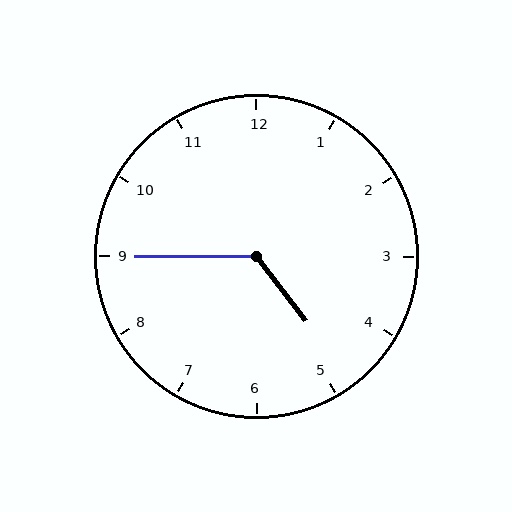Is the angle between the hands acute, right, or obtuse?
It is obtuse.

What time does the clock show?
4:45.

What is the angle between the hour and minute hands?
Approximately 128 degrees.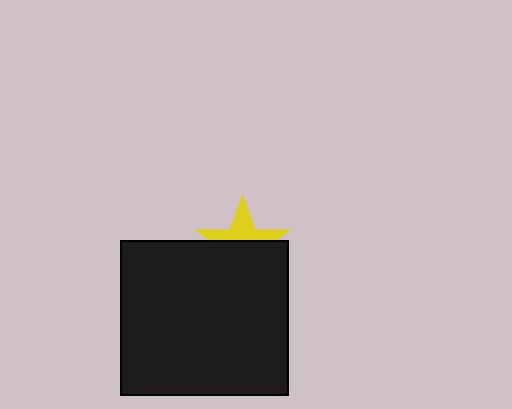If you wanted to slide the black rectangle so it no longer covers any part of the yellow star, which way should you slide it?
Slide it down — that is the most direct way to separate the two shapes.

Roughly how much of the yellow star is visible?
A small part of it is visible (roughly 43%).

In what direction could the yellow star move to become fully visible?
The yellow star could move up. That would shift it out from behind the black rectangle entirely.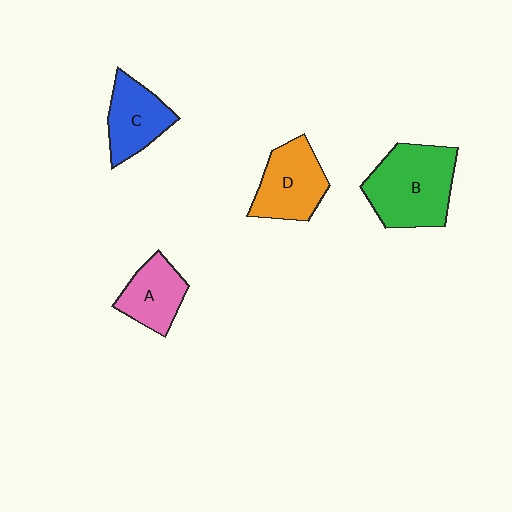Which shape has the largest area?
Shape B (green).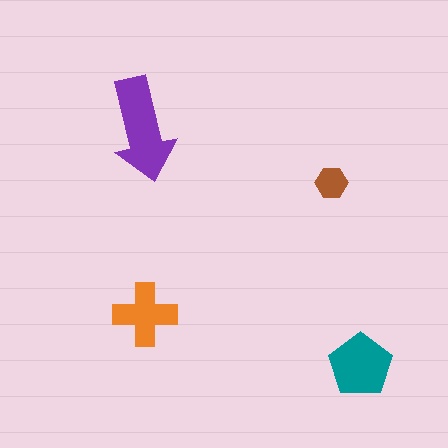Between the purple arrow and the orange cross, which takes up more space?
The purple arrow.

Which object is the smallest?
The brown hexagon.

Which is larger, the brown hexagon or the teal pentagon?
The teal pentagon.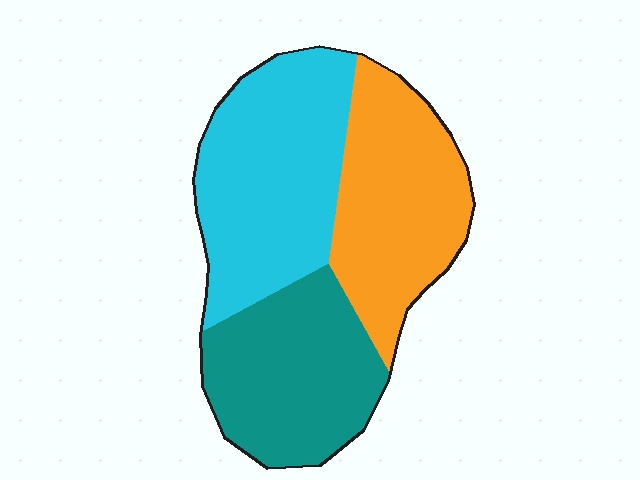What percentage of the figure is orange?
Orange covers roughly 30% of the figure.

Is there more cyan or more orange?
Cyan.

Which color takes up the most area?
Cyan, at roughly 35%.